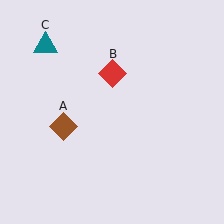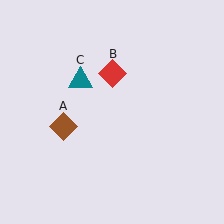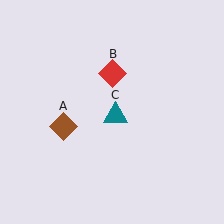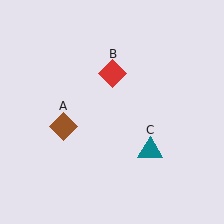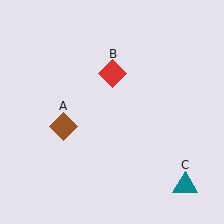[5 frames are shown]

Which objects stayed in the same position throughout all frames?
Brown diamond (object A) and red diamond (object B) remained stationary.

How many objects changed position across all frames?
1 object changed position: teal triangle (object C).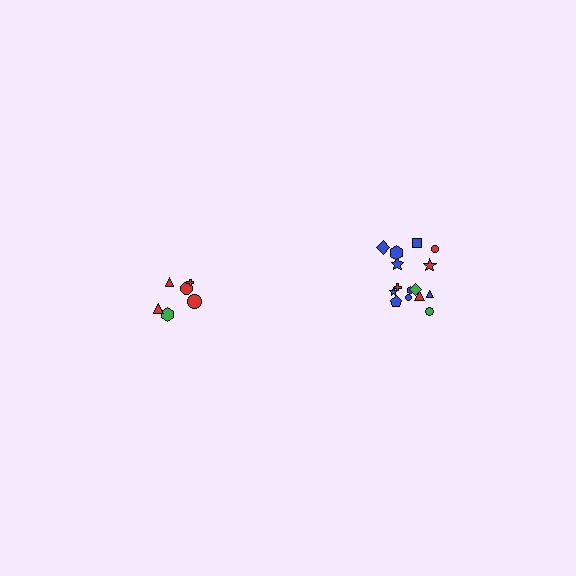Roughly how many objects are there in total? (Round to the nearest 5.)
Roughly 20 objects in total.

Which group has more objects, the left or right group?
The right group.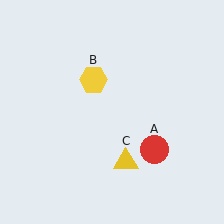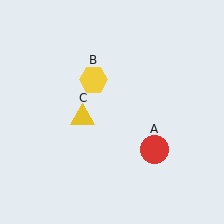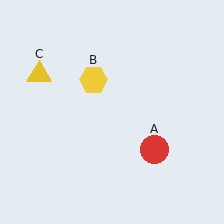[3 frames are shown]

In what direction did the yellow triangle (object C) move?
The yellow triangle (object C) moved up and to the left.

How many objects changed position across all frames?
1 object changed position: yellow triangle (object C).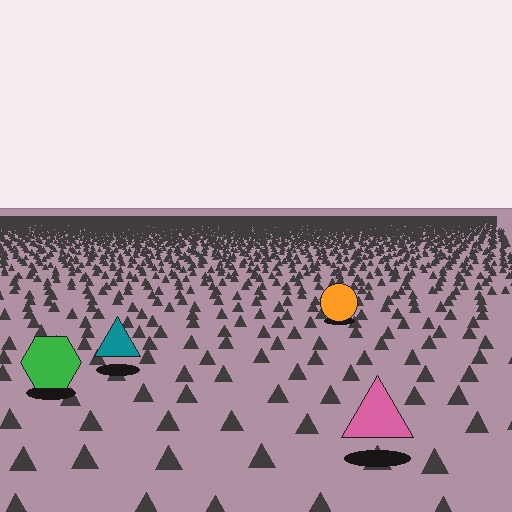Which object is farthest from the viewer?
The orange circle is farthest from the viewer. It appears smaller and the ground texture around it is denser.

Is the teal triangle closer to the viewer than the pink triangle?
No. The pink triangle is closer — you can tell from the texture gradient: the ground texture is coarser near it.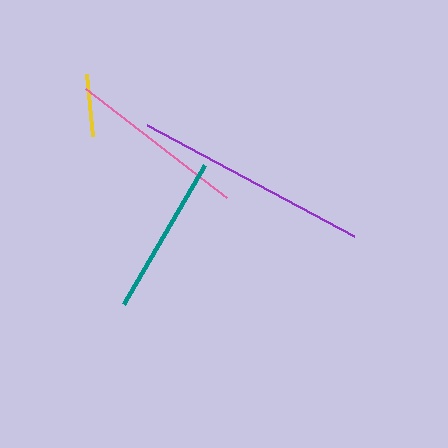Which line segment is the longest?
The purple line is the longest at approximately 235 pixels.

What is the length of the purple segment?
The purple segment is approximately 235 pixels long.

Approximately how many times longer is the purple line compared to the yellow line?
The purple line is approximately 3.8 times the length of the yellow line.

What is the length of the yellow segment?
The yellow segment is approximately 62 pixels long.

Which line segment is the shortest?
The yellow line is the shortest at approximately 62 pixels.